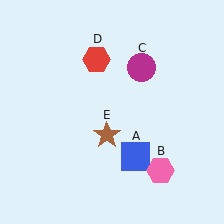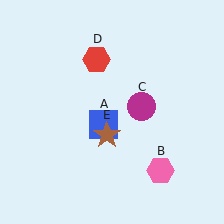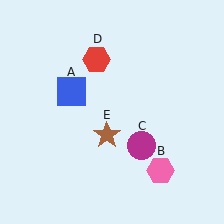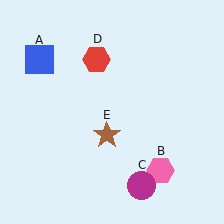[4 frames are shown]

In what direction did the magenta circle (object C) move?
The magenta circle (object C) moved down.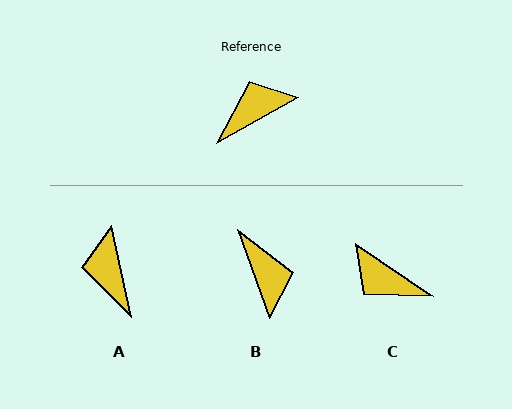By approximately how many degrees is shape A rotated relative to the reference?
Approximately 73 degrees counter-clockwise.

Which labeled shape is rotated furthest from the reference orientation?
C, about 117 degrees away.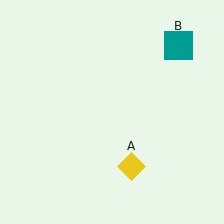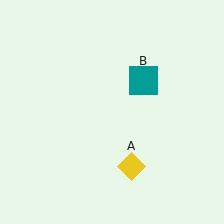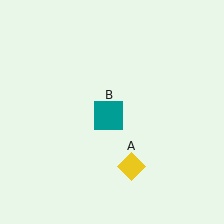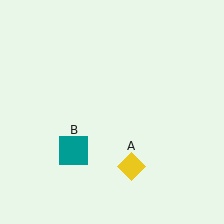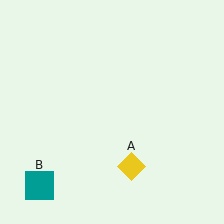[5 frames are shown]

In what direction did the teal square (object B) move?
The teal square (object B) moved down and to the left.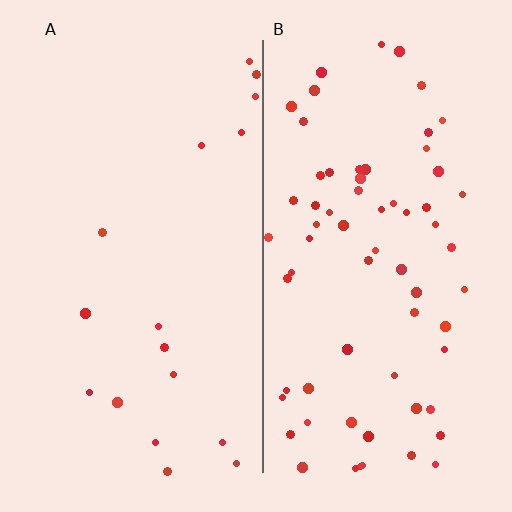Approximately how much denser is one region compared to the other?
Approximately 4.0× — region B over region A.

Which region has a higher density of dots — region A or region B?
B (the right).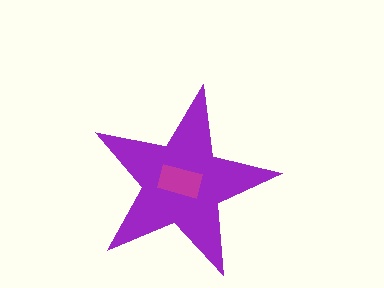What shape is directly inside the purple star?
The magenta rectangle.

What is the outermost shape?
The purple star.